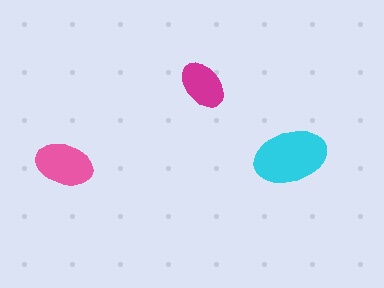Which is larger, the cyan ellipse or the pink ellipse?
The cyan one.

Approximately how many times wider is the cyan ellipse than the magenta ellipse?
About 1.5 times wider.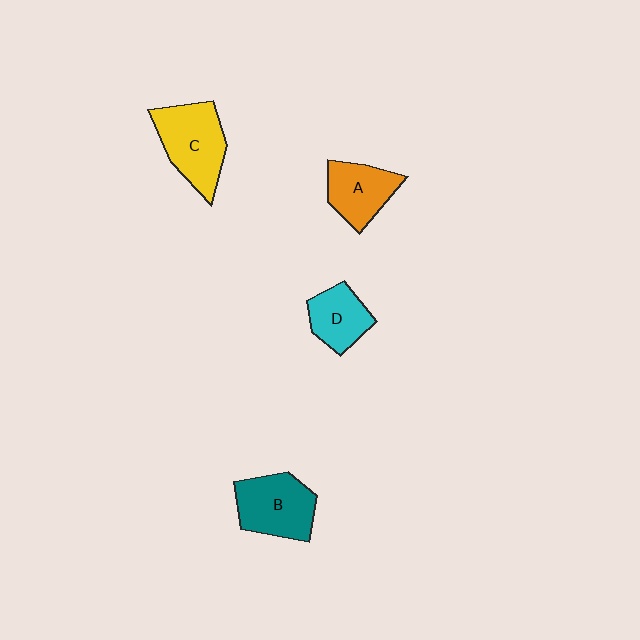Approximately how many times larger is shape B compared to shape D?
Approximately 1.4 times.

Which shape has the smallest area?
Shape D (cyan).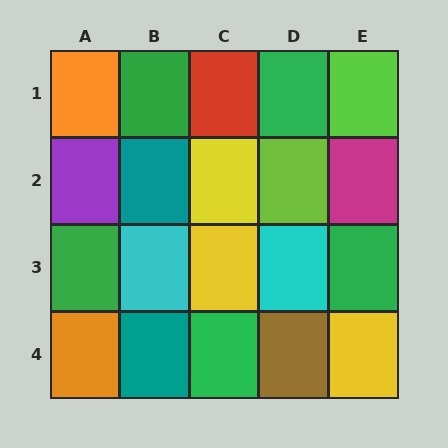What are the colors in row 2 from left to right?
Purple, teal, yellow, lime, magenta.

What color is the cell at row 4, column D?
Brown.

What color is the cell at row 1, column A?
Orange.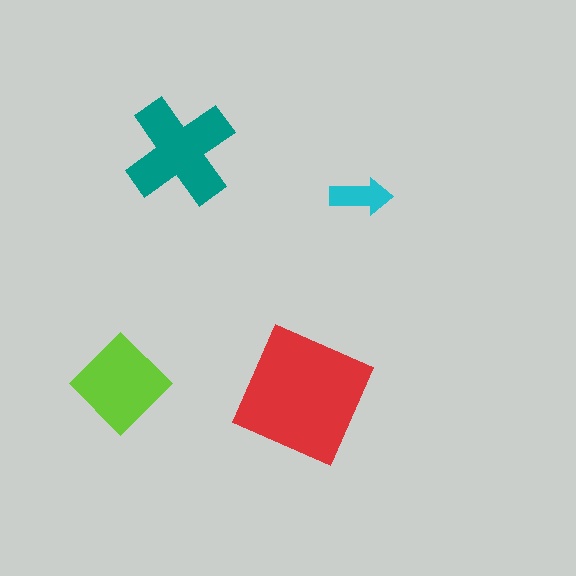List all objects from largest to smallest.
The red square, the teal cross, the lime diamond, the cyan arrow.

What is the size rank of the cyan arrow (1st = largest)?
4th.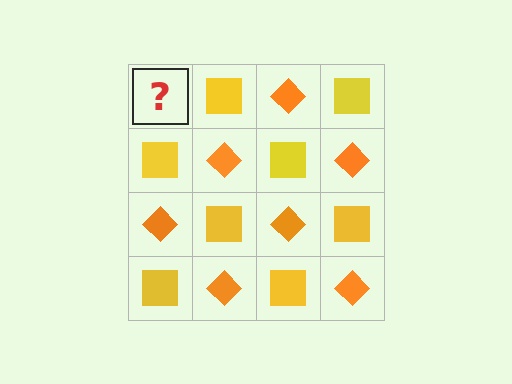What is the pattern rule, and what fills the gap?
The rule is that it alternates orange diamond and yellow square in a checkerboard pattern. The gap should be filled with an orange diamond.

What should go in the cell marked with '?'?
The missing cell should contain an orange diamond.